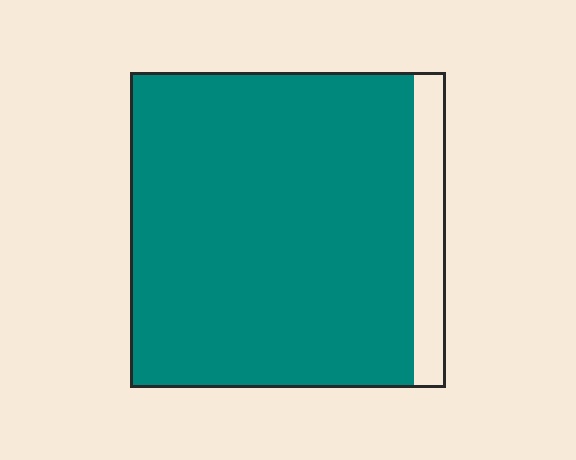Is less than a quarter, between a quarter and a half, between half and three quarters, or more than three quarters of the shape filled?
More than three quarters.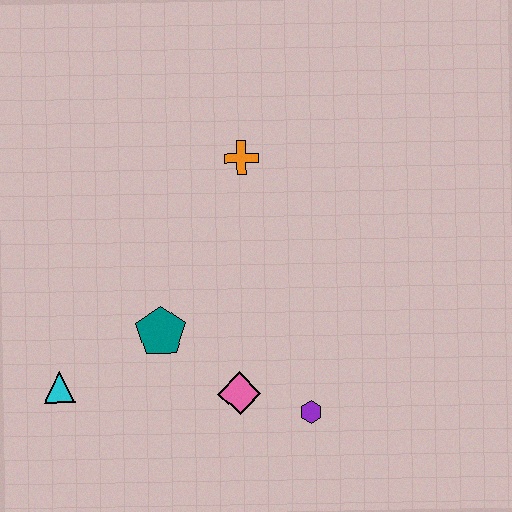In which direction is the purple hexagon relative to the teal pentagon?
The purple hexagon is to the right of the teal pentagon.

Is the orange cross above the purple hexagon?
Yes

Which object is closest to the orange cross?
The teal pentagon is closest to the orange cross.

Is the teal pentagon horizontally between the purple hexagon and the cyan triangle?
Yes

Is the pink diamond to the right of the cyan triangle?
Yes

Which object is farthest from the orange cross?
The cyan triangle is farthest from the orange cross.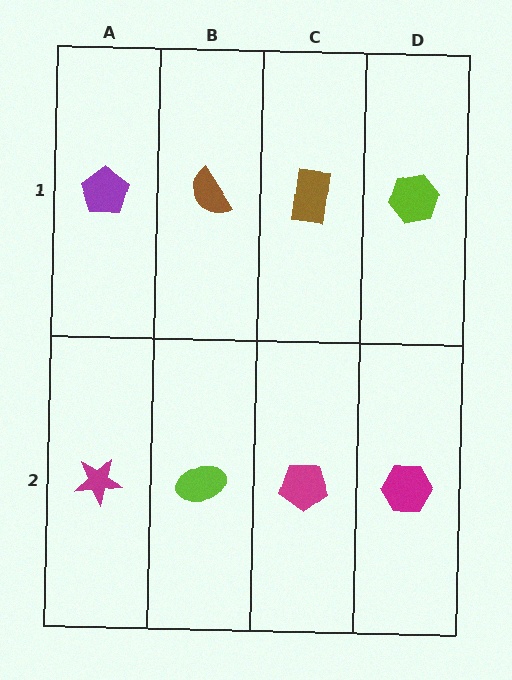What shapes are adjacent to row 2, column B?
A brown semicircle (row 1, column B), a magenta star (row 2, column A), a magenta pentagon (row 2, column C).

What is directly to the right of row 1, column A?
A brown semicircle.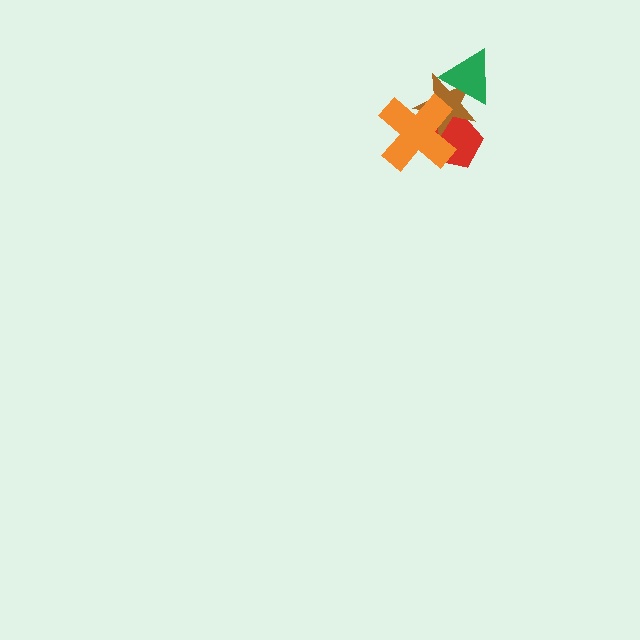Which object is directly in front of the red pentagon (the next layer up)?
The brown star is directly in front of the red pentagon.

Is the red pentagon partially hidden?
Yes, it is partially covered by another shape.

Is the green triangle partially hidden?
No, no other shape covers it.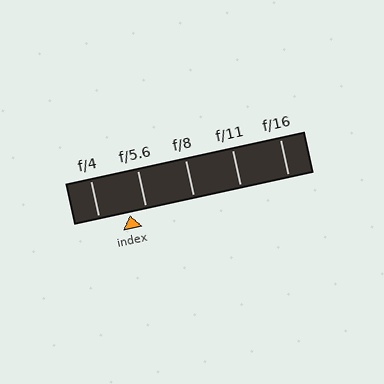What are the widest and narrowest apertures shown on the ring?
The widest aperture shown is f/4 and the narrowest is f/16.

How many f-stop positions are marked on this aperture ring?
There are 5 f-stop positions marked.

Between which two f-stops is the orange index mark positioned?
The index mark is between f/4 and f/5.6.